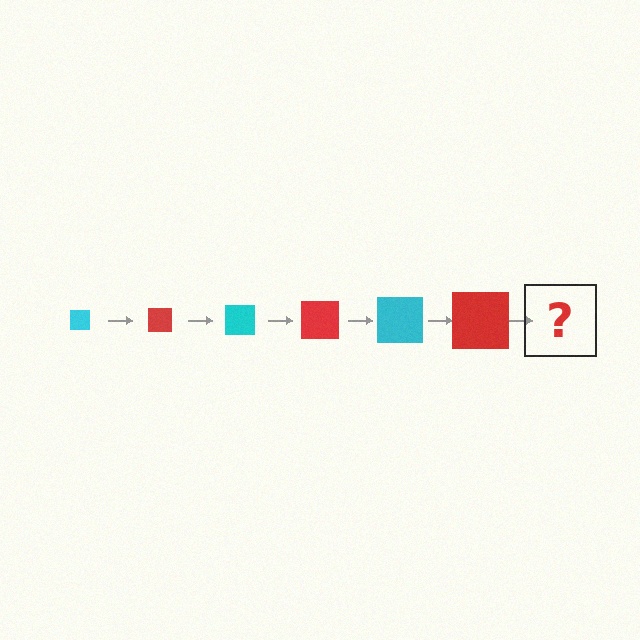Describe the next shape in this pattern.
It should be a cyan square, larger than the previous one.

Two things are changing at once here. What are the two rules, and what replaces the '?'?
The two rules are that the square grows larger each step and the color cycles through cyan and red. The '?' should be a cyan square, larger than the previous one.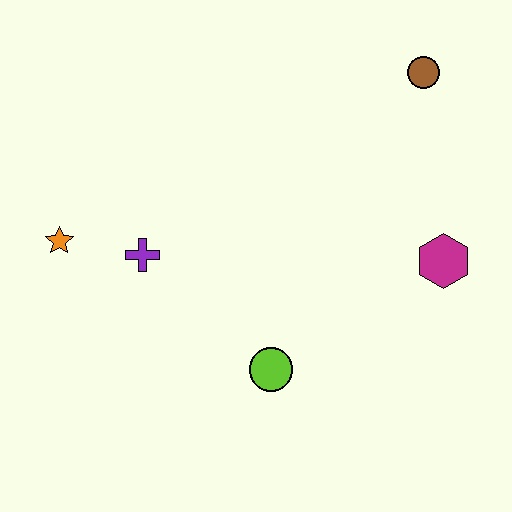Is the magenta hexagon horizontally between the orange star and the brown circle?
No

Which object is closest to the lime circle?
The purple cross is closest to the lime circle.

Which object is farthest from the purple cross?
The brown circle is farthest from the purple cross.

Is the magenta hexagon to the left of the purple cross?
No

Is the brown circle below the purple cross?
No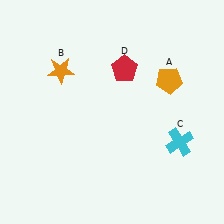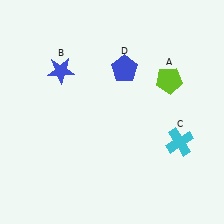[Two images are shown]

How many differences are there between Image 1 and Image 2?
There are 3 differences between the two images.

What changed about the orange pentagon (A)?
In Image 1, A is orange. In Image 2, it changed to lime.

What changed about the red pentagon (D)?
In Image 1, D is red. In Image 2, it changed to blue.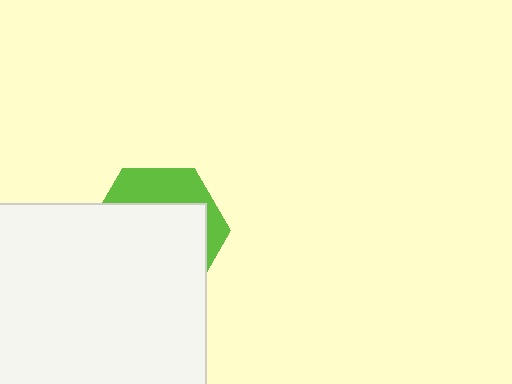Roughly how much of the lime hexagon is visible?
A small part of it is visible (roughly 31%).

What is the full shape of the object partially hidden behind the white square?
The partially hidden object is a lime hexagon.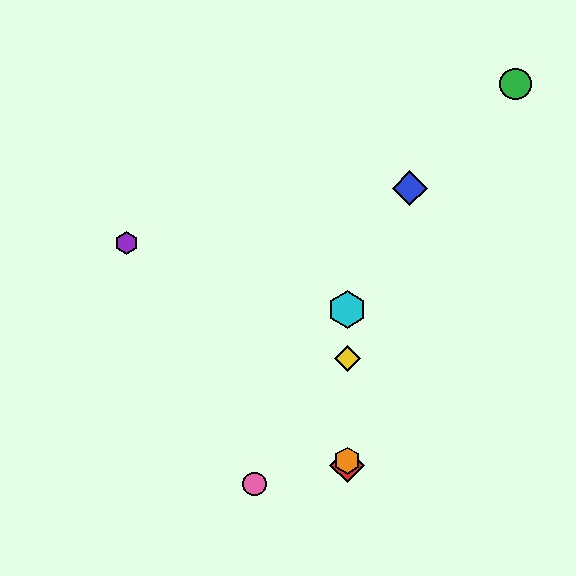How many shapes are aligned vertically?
4 shapes (the red diamond, the yellow diamond, the orange hexagon, the cyan hexagon) are aligned vertically.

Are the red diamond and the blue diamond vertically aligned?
No, the red diamond is at x≈347 and the blue diamond is at x≈410.